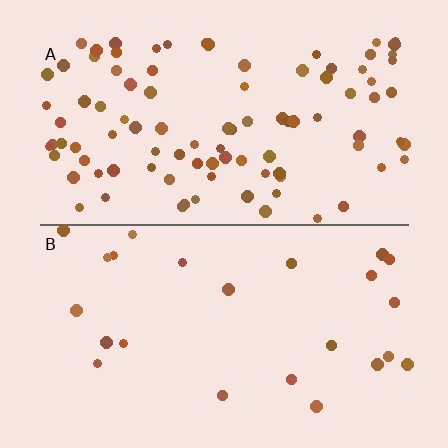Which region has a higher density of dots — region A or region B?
A (the top).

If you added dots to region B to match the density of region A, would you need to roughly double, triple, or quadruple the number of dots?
Approximately quadruple.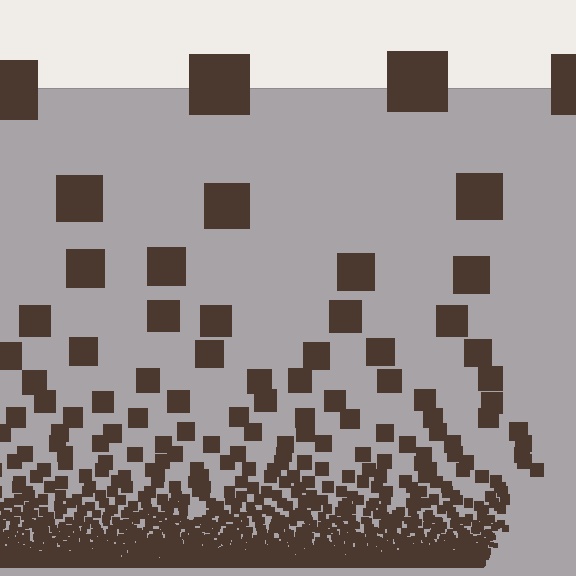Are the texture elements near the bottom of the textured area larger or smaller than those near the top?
Smaller. The gradient is inverted — elements near the bottom are smaller and denser.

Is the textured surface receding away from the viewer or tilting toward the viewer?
The surface appears to tilt toward the viewer. Texture elements get larger and sparser toward the top.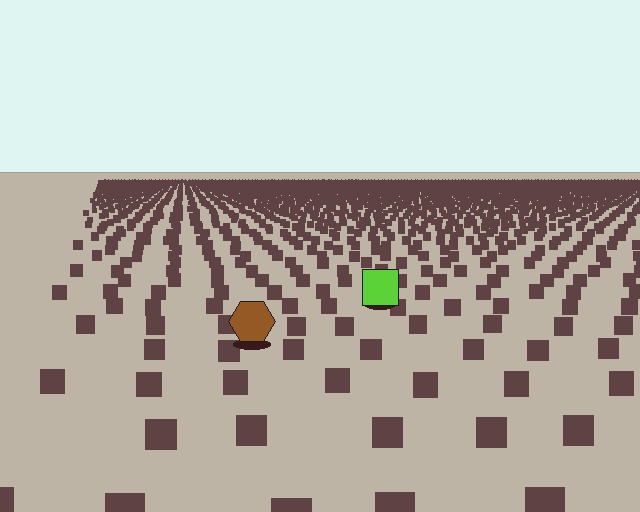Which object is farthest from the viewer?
The lime square is farthest from the viewer. It appears smaller and the ground texture around it is denser.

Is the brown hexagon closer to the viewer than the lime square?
Yes. The brown hexagon is closer — you can tell from the texture gradient: the ground texture is coarser near it.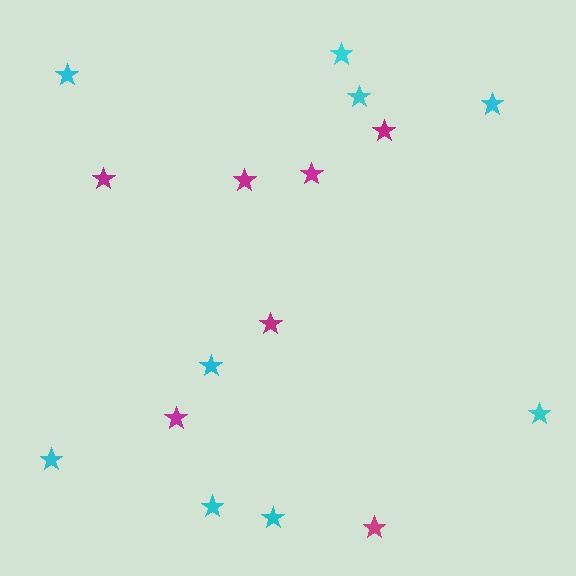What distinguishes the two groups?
There are 2 groups: one group of magenta stars (7) and one group of cyan stars (9).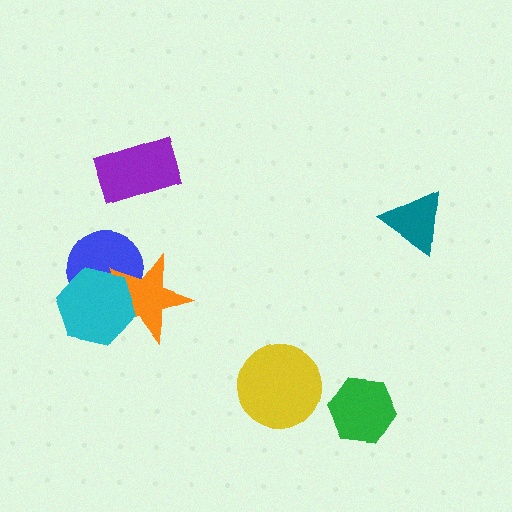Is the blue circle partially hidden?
Yes, it is partially covered by another shape.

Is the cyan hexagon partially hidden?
No, no other shape covers it.